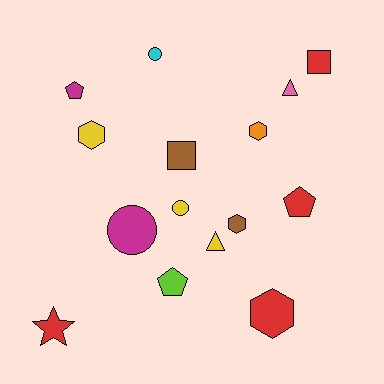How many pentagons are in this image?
There are 3 pentagons.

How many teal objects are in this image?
There are no teal objects.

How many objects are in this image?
There are 15 objects.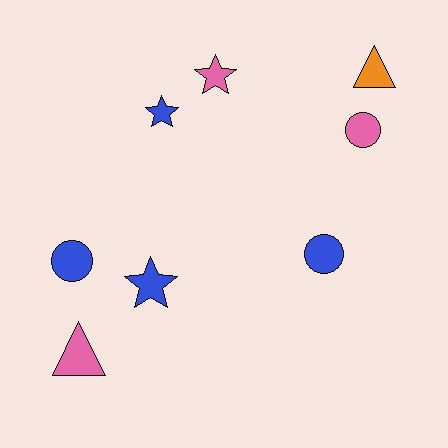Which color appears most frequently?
Blue, with 4 objects.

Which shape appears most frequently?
Star, with 3 objects.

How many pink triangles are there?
There is 1 pink triangle.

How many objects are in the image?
There are 8 objects.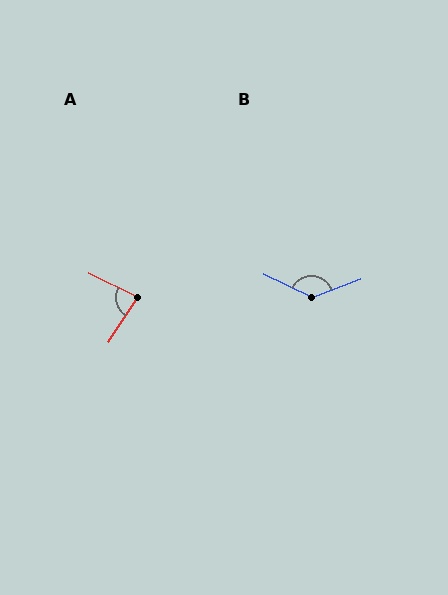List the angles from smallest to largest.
A (83°), B (133°).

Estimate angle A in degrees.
Approximately 83 degrees.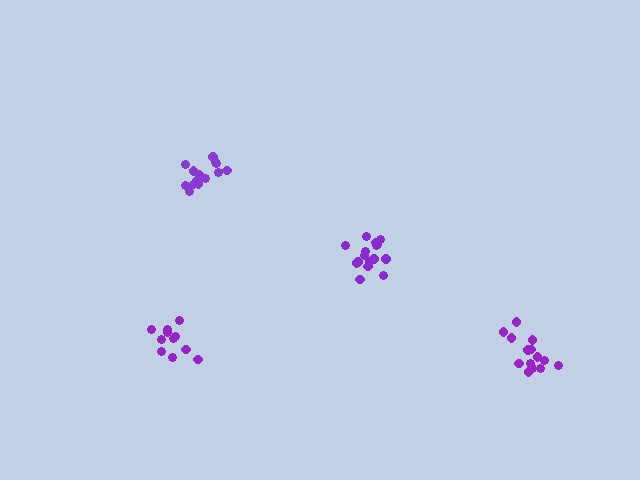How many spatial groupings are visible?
There are 4 spatial groupings.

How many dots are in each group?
Group 1: 15 dots, Group 2: 11 dots, Group 3: 14 dots, Group 4: 16 dots (56 total).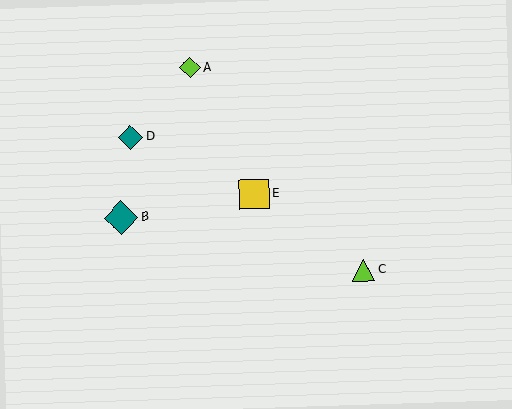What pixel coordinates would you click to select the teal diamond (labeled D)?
Click at (131, 137) to select the teal diamond D.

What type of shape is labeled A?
Shape A is a lime diamond.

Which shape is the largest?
The teal diamond (labeled B) is the largest.